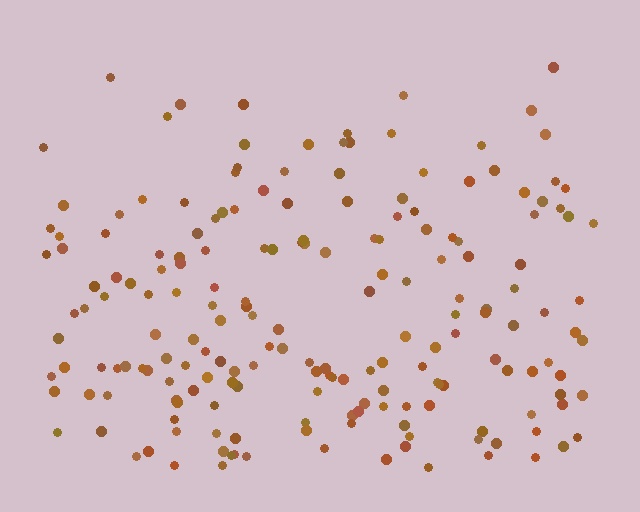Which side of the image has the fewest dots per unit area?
The top.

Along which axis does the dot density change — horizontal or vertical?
Vertical.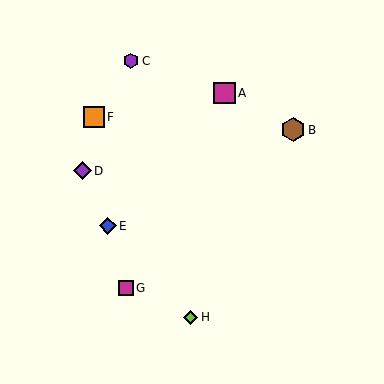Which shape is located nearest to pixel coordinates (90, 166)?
The purple diamond (labeled D) at (82, 171) is nearest to that location.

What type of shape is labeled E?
Shape E is a blue diamond.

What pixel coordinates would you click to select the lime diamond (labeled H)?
Click at (191, 317) to select the lime diamond H.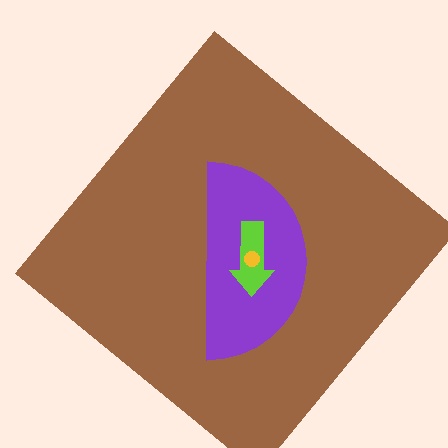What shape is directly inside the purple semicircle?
The lime arrow.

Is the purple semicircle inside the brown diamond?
Yes.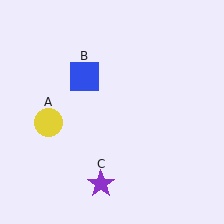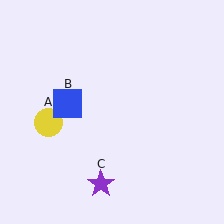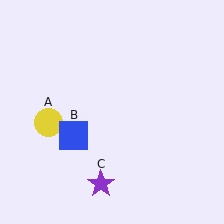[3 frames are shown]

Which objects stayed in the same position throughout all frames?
Yellow circle (object A) and purple star (object C) remained stationary.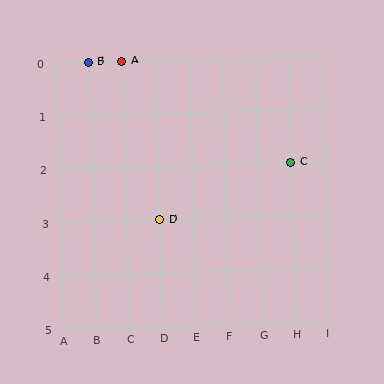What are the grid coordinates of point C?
Point C is at grid coordinates (H, 2).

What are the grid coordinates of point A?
Point A is at grid coordinates (C, 0).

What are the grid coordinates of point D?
Point D is at grid coordinates (D, 3).